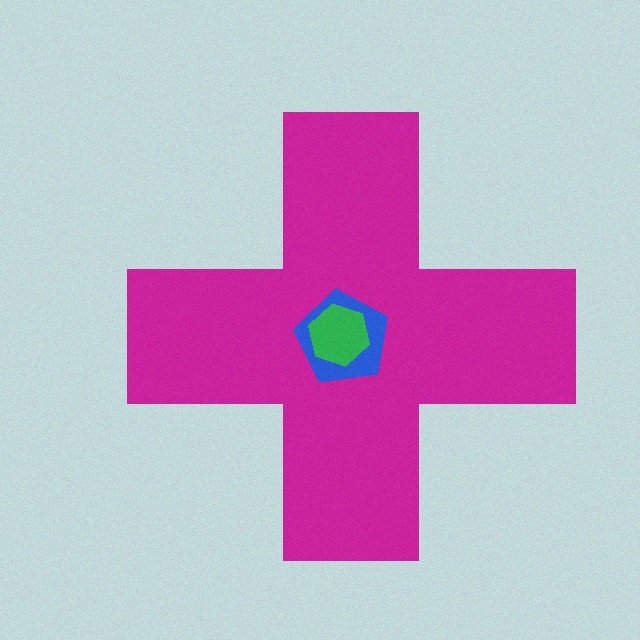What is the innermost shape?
The green hexagon.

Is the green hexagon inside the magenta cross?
Yes.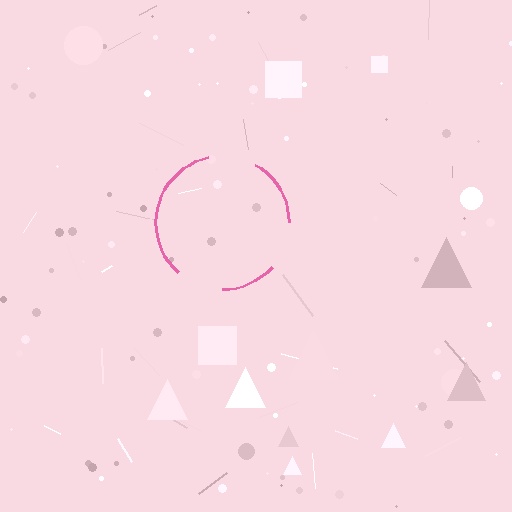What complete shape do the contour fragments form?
The contour fragments form a circle.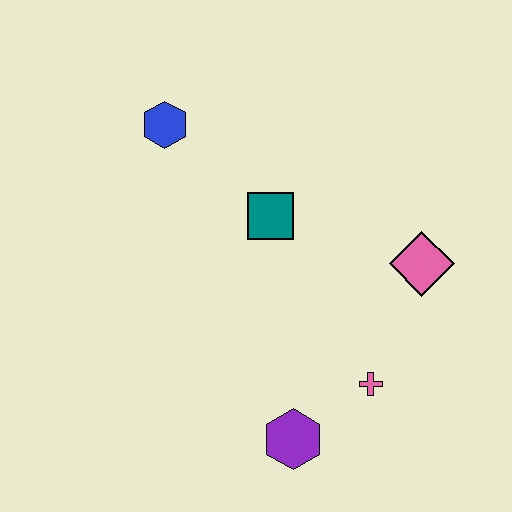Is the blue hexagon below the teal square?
No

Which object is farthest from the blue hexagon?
The purple hexagon is farthest from the blue hexagon.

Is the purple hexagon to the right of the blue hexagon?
Yes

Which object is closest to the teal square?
The blue hexagon is closest to the teal square.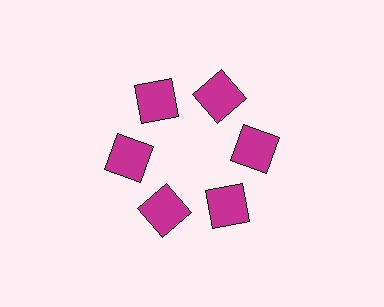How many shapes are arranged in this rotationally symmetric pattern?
There are 6 shapes, arranged in 6 groups of 1.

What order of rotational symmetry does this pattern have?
This pattern has 6-fold rotational symmetry.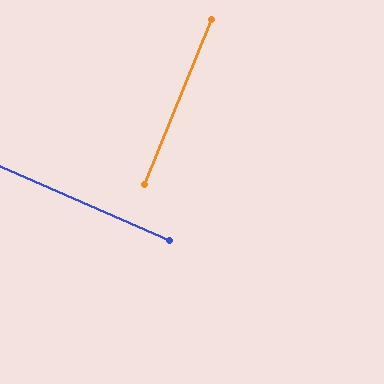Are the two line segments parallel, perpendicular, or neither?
Perpendicular — they meet at approximately 89°.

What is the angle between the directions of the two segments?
Approximately 89 degrees.